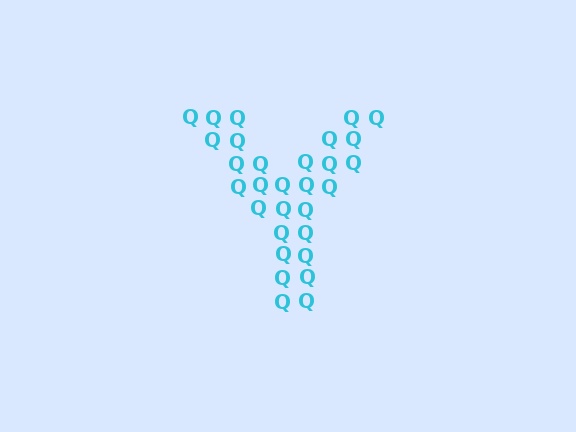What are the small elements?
The small elements are letter Q's.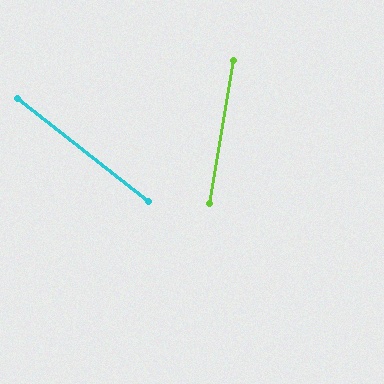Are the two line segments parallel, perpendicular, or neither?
Neither parallel nor perpendicular — they differ by about 61°.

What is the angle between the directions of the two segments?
Approximately 61 degrees.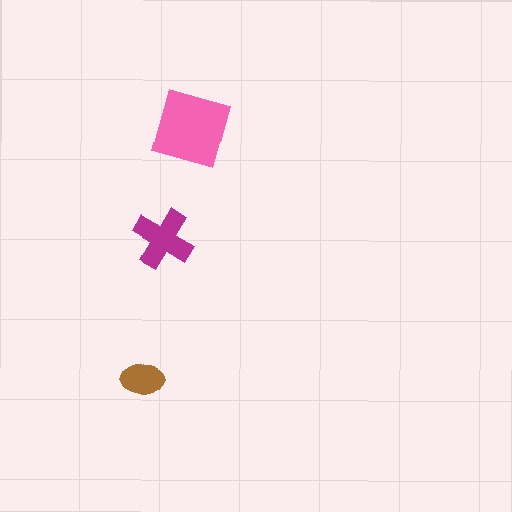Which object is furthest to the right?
The pink diamond is rightmost.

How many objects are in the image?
There are 3 objects in the image.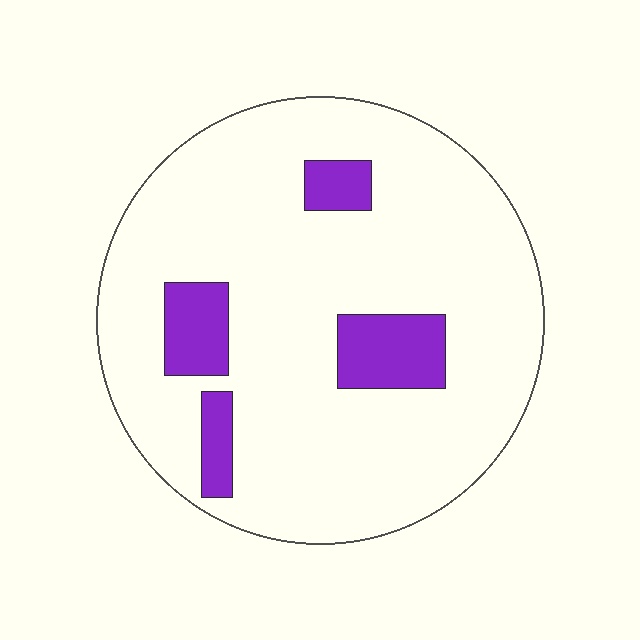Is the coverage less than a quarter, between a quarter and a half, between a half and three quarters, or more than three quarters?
Less than a quarter.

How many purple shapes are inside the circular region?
4.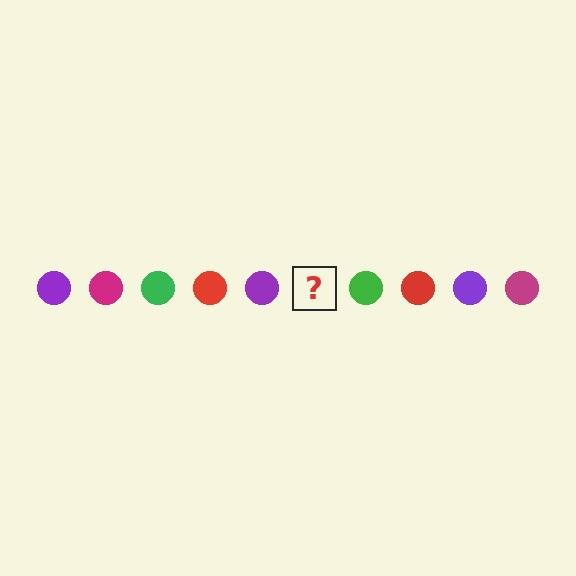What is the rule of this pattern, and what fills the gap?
The rule is that the pattern cycles through purple, magenta, green, red circles. The gap should be filled with a magenta circle.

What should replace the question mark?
The question mark should be replaced with a magenta circle.